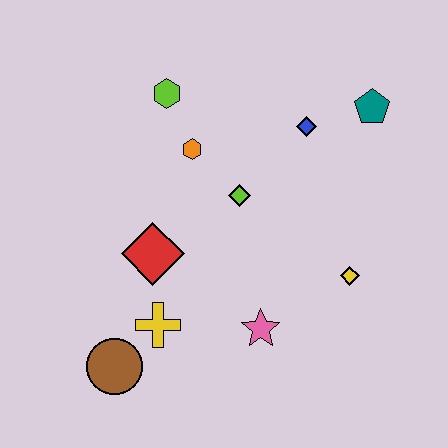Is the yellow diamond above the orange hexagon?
No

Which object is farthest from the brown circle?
The teal pentagon is farthest from the brown circle.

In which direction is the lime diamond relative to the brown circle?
The lime diamond is above the brown circle.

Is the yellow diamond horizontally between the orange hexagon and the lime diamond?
No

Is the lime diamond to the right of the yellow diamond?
No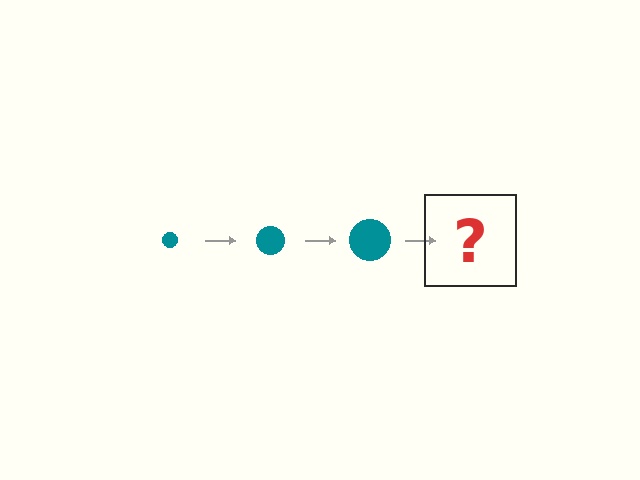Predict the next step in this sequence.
The next step is a teal circle, larger than the previous one.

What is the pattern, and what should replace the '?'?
The pattern is that the circle gets progressively larger each step. The '?' should be a teal circle, larger than the previous one.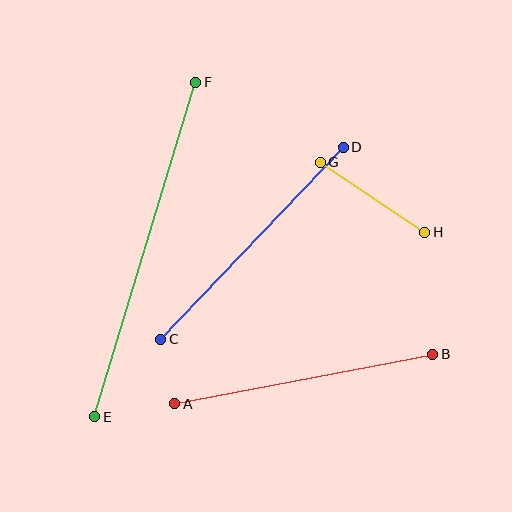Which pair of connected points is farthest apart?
Points E and F are farthest apart.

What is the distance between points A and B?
The distance is approximately 262 pixels.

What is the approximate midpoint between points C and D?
The midpoint is at approximately (252, 243) pixels.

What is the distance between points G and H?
The distance is approximately 126 pixels.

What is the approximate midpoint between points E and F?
The midpoint is at approximately (145, 250) pixels.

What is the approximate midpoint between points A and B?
The midpoint is at approximately (304, 379) pixels.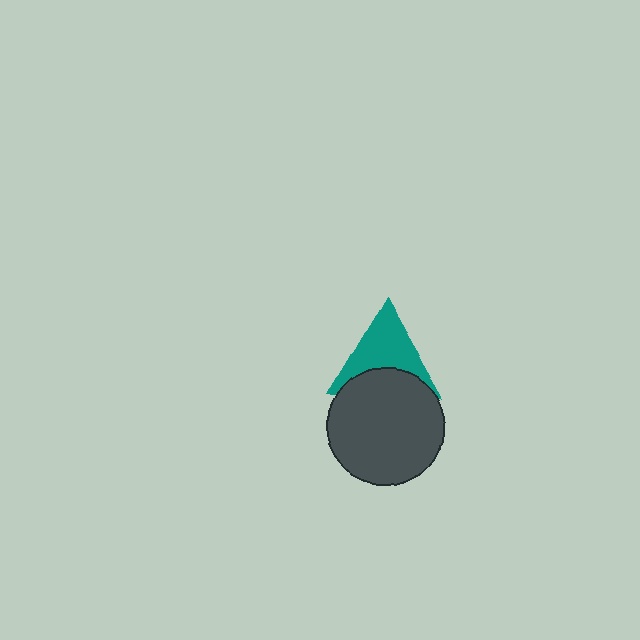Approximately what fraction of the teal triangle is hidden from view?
Roughly 37% of the teal triangle is hidden behind the dark gray circle.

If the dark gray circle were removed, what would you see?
You would see the complete teal triangle.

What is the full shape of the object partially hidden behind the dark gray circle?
The partially hidden object is a teal triangle.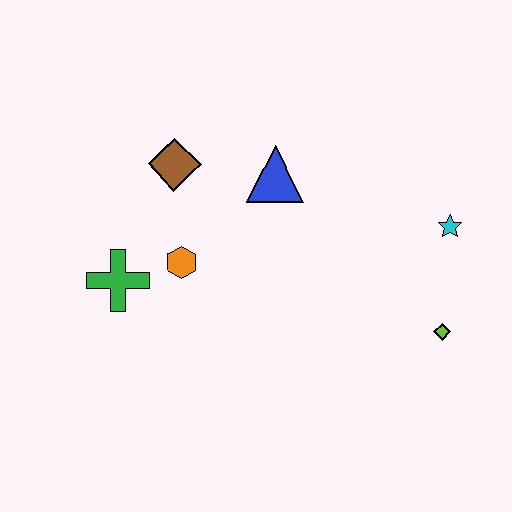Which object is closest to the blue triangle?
The brown diamond is closest to the blue triangle.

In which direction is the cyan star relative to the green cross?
The cyan star is to the right of the green cross.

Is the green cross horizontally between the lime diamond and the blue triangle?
No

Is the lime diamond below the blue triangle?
Yes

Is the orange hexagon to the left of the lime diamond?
Yes